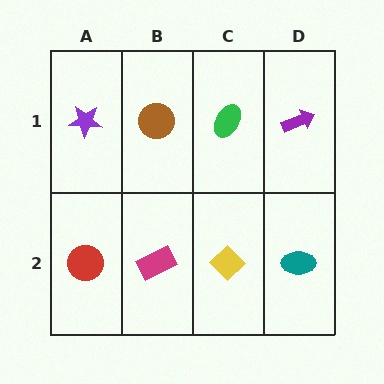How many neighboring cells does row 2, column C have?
3.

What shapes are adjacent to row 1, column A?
A red circle (row 2, column A), a brown circle (row 1, column B).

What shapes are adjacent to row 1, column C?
A yellow diamond (row 2, column C), a brown circle (row 1, column B), a purple arrow (row 1, column D).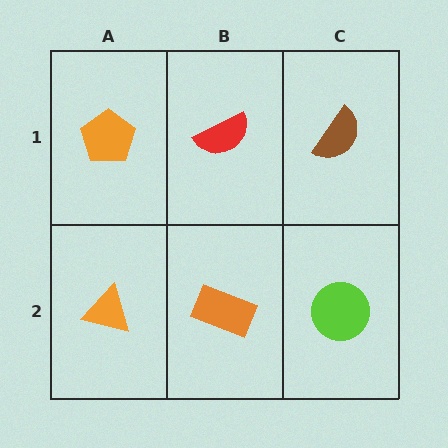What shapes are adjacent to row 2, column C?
A brown semicircle (row 1, column C), an orange rectangle (row 2, column B).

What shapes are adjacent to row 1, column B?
An orange rectangle (row 2, column B), an orange pentagon (row 1, column A), a brown semicircle (row 1, column C).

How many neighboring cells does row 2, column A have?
2.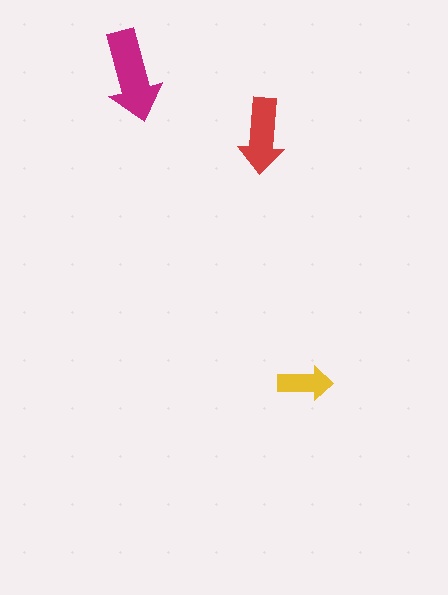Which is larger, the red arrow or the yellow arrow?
The red one.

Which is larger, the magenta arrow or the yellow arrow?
The magenta one.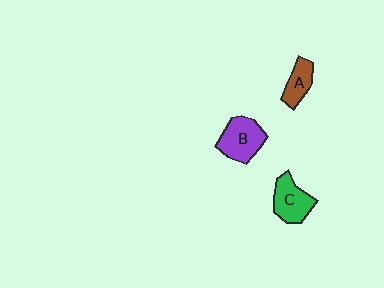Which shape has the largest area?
Shape B (purple).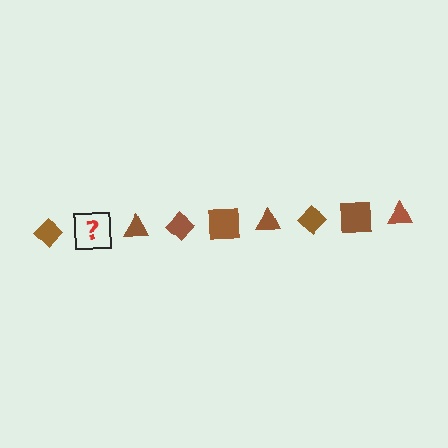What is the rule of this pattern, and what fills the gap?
The rule is that the pattern cycles through diamond, square, triangle shapes in brown. The gap should be filled with a brown square.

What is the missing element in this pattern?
The missing element is a brown square.